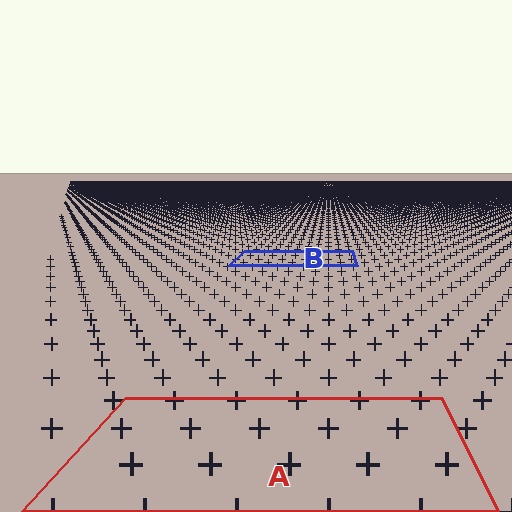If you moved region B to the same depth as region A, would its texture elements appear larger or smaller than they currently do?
They would appear larger. At a closer depth, the same texture elements are projected at a bigger on-screen size.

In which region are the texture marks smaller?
The texture marks are smaller in region B, because it is farther away.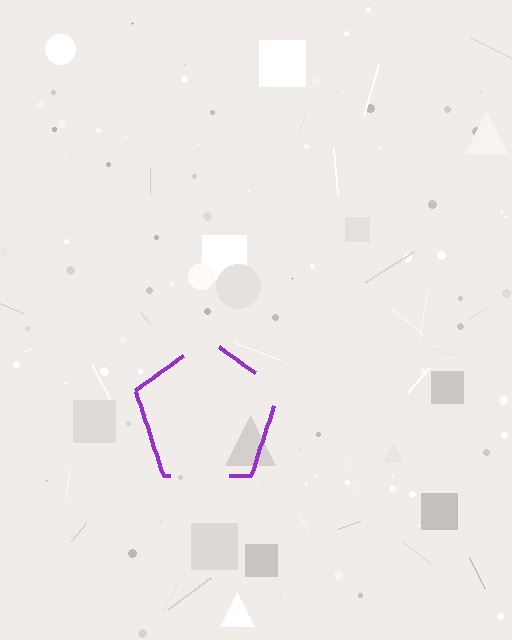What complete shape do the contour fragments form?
The contour fragments form a pentagon.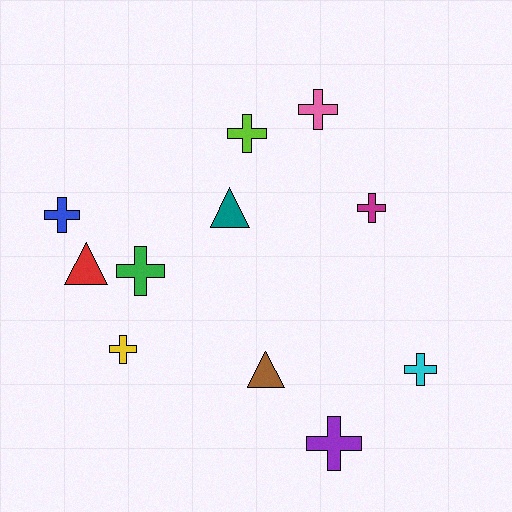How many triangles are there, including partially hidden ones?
There are 3 triangles.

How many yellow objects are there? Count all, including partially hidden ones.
There is 1 yellow object.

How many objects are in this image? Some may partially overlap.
There are 11 objects.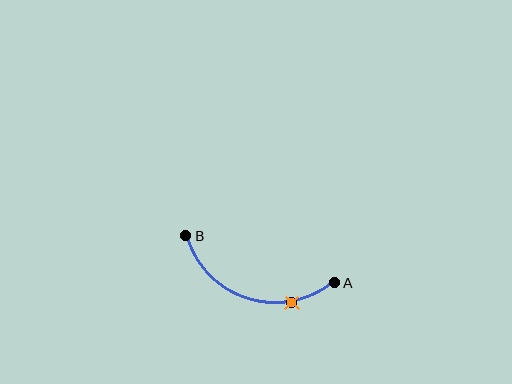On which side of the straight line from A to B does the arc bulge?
The arc bulges below the straight line connecting A and B.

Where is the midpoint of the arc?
The arc midpoint is the point on the curve farthest from the straight line joining A and B. It sits below that line.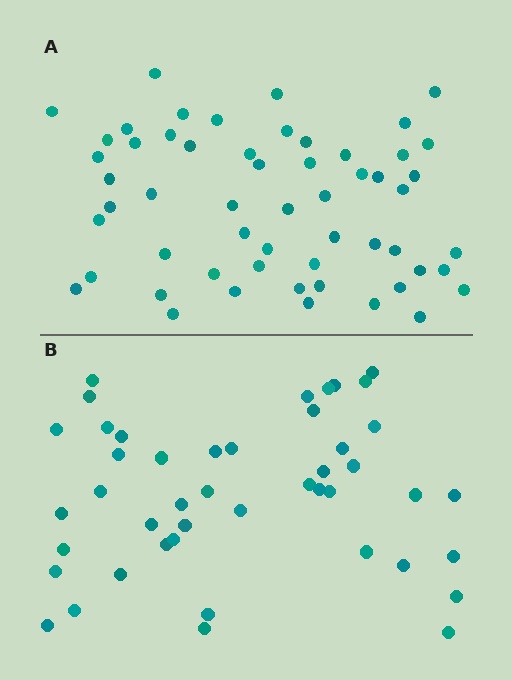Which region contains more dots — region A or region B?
Region A (the top region) has more dots.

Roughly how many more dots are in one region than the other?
Region A has roughly 12 or so more dots than region B.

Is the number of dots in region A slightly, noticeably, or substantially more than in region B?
Region A has only slightly more — the two regions are fairly close. The ratio is roughly 1.2 to 1.